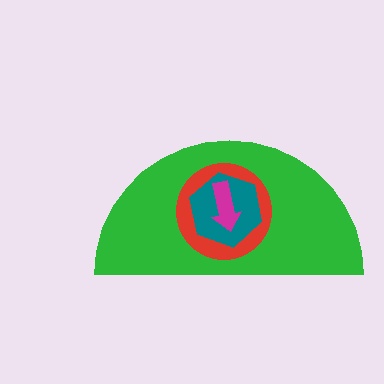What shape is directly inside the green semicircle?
The red circle.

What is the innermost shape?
The magenta arrow.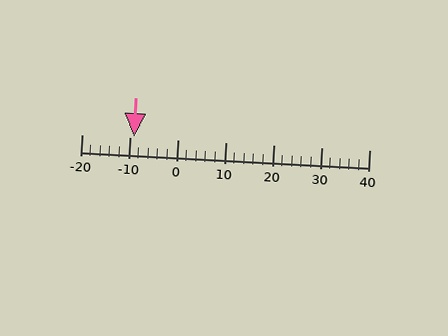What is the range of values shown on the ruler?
The ruler shows values from -20 to 40.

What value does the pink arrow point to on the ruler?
The pink arrow points to approximately -9.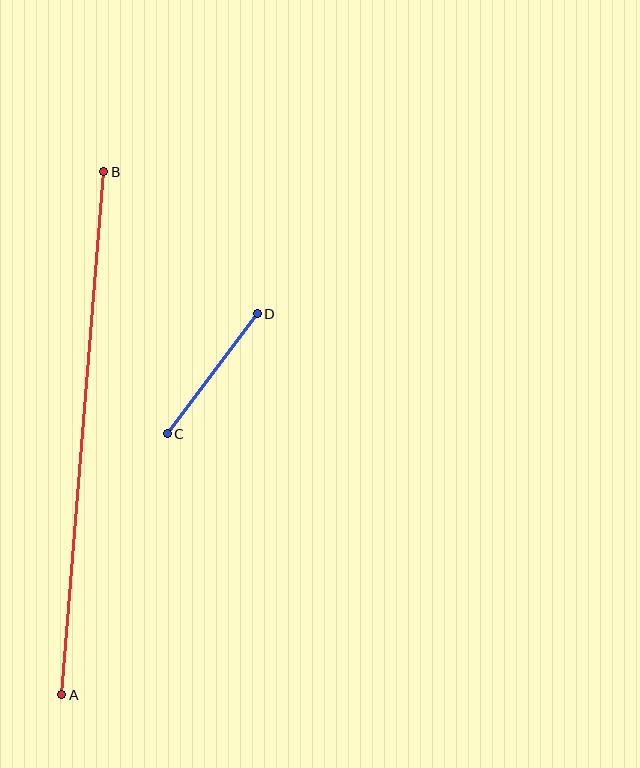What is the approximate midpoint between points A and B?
The midpoint is at approximately (83, 433) pixels.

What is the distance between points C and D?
The distance is approximately 150 pixels.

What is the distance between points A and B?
The distance is approximately 525 pixels.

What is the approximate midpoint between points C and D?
The midpoint is at approximately (212, 374) pixels.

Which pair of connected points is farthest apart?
Points A and B are farthest apart.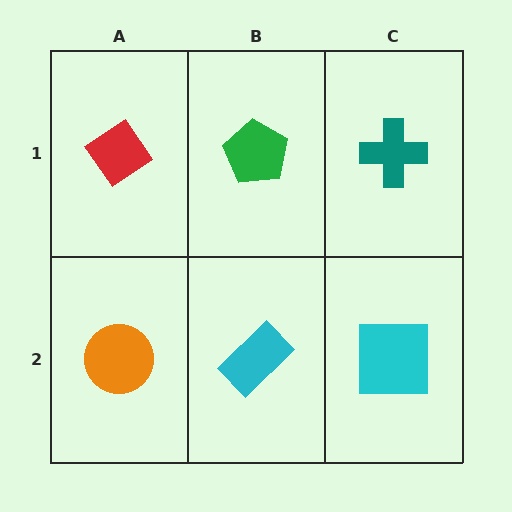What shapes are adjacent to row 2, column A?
A red diamond (row 1, column A), a cyan rectangle (row 2, column B).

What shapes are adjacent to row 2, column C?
A teal cross (row 1, column C), a cyan rectangle (row 2, column B).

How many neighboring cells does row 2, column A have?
2.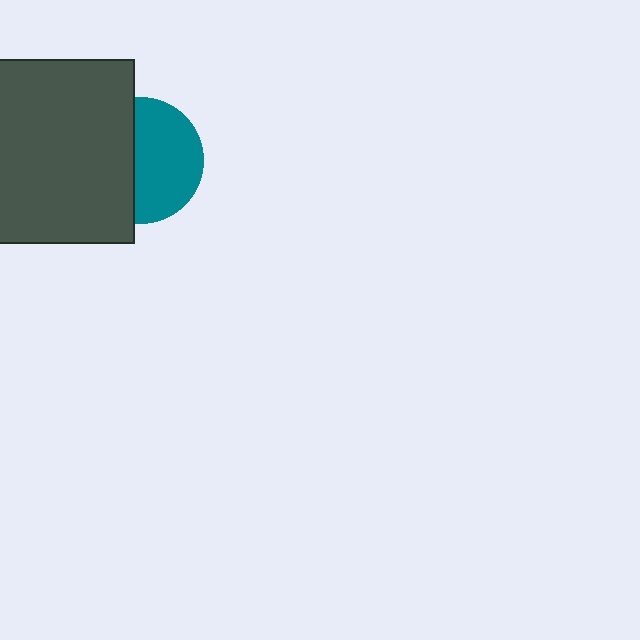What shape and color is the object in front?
The object in front is a dark gray rectangle.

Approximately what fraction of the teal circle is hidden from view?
Roughly 45% of the teal circle is hidden behind the dark gray rectangle.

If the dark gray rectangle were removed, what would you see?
You would see the complete teal circle.